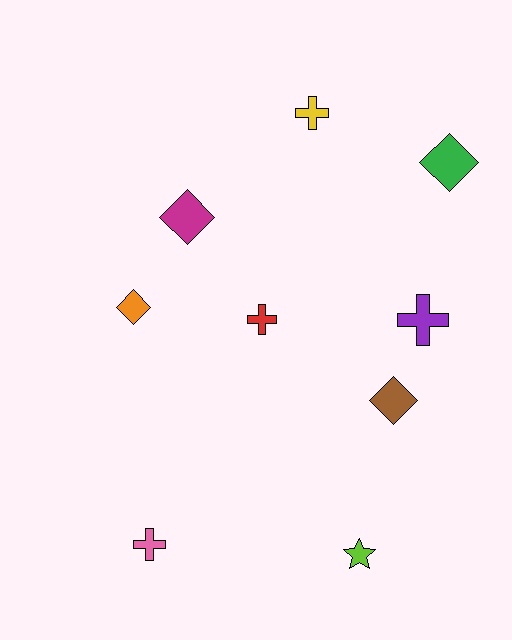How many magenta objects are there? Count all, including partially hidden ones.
There is 1 magenta object.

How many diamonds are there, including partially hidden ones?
There are 4 diamonds.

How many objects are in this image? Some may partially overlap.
There are 9 objects.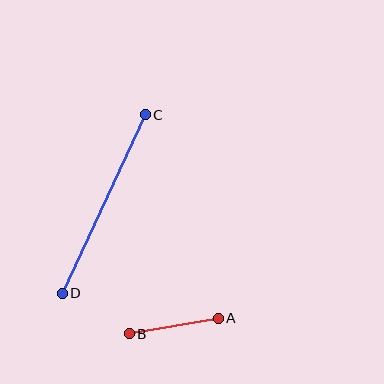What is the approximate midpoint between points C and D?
The midpoint is at approximately (104, 204) pixels.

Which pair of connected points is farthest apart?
Points C and D are farthest apart.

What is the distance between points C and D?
The distance is approximately 197 pixels.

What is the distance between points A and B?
The distance is approximately 90 pixels.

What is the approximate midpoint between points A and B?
The midpoint is at approximately (174, 326) pixels.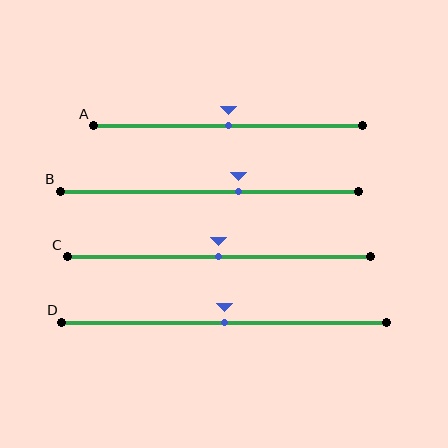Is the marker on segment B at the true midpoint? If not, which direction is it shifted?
No, the marker on segment B is shifted to the right by about 10% of the segment length.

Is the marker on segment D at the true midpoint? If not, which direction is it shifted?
Yes, the marker on segment D is at the true midpoint.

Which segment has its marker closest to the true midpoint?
Segment A has its marker closest to the true midpoint.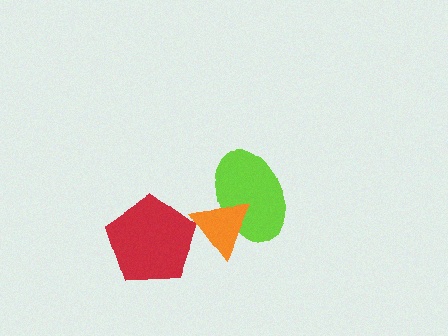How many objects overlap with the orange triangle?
2 objects overlap with the orange triangle.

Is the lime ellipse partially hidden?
Yes, it is partially covered by another shape.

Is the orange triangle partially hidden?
No, no other shape covers it.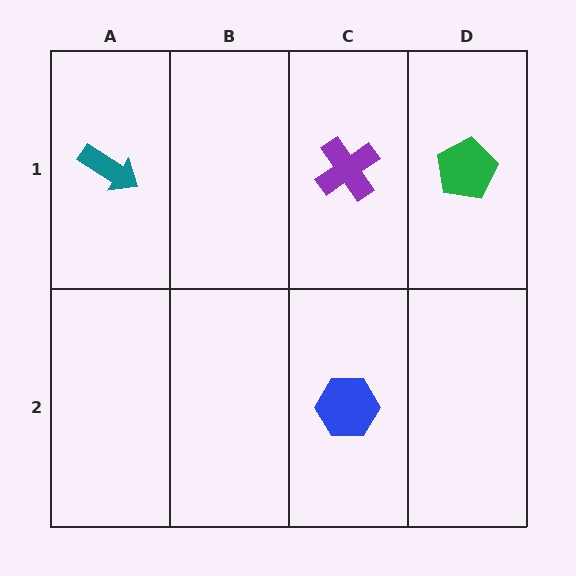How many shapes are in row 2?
1 shape.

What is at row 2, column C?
A blue hexagon.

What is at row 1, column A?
A teal arrow.